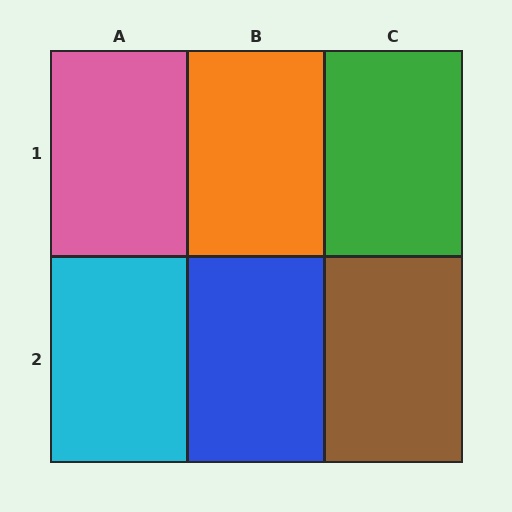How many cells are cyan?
1 cell is cyan.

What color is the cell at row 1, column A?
Pink.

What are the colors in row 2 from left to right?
Cyan, blue, brown.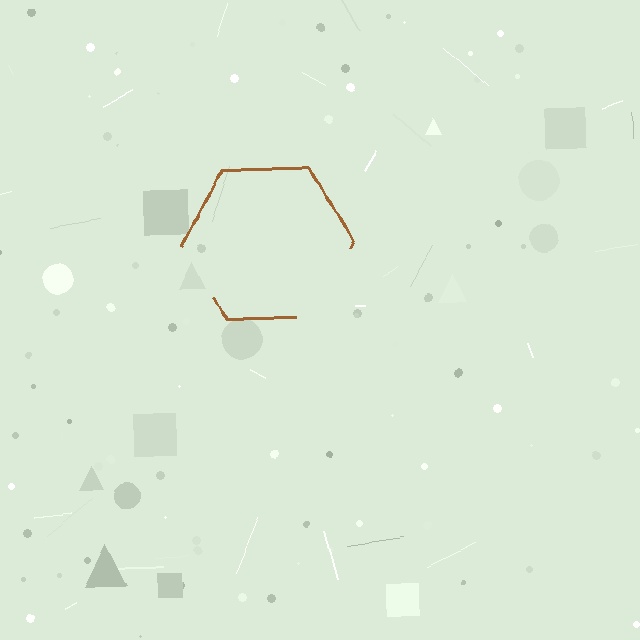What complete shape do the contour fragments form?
The contour fragments form a hexagon.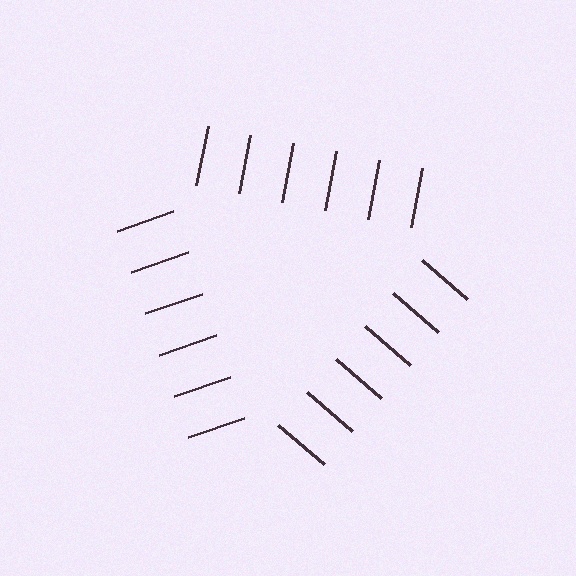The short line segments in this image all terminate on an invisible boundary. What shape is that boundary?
An illusory triangle — the line segments terminate on its edges but no continuous stroke is drawn.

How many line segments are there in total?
18 — 6 along each of the 3 edges.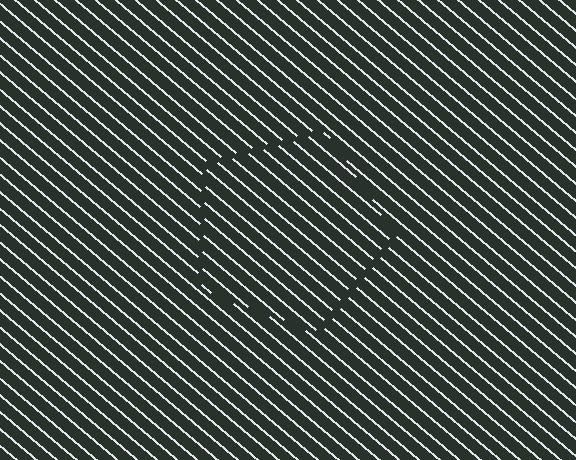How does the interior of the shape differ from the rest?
The interior of the shape contains the same grating, shifted by half a period — the contour is defined by the phase discontinuity where line-ends from the inner and outer gratings abut.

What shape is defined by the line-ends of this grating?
An illusory pentagon. The interior of the shape contains the same grating, shifted by half a period — the contour is defined by the phase discontinuity where line-ends from the inner and outer gratings abut.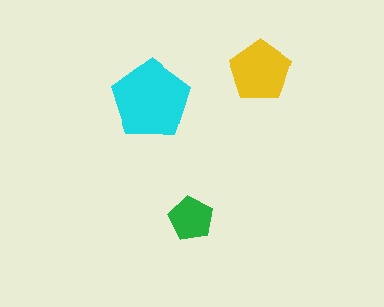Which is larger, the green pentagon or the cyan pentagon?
The cyan one.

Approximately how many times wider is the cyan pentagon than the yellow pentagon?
About 1.5 times wider.